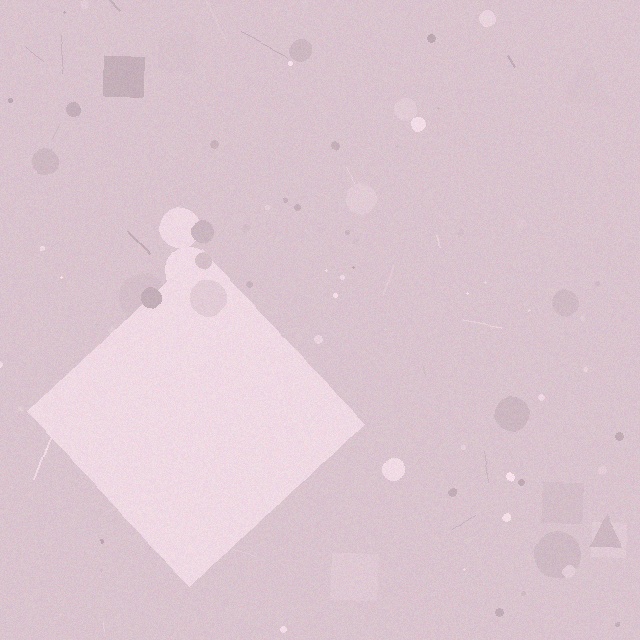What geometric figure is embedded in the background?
A diamond is embedded in the background.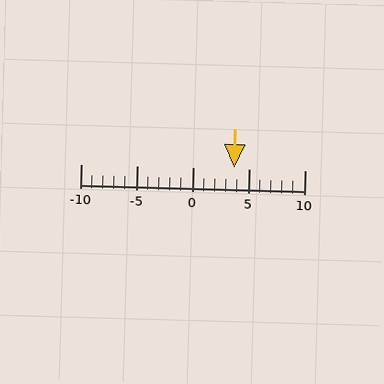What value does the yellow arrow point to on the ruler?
The yellow arrow points to approximately 4.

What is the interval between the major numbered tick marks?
The major tick marks are spaced 5 units apart.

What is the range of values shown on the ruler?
The ruler shows values from -10 to 10.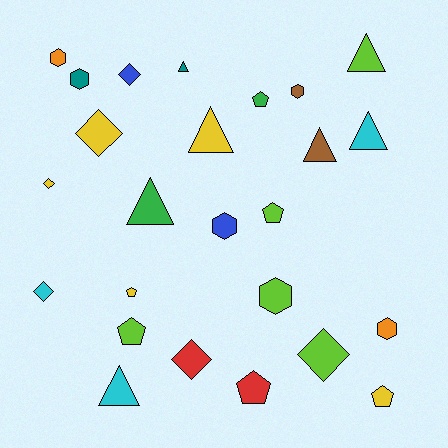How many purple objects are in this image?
There are no purple objects.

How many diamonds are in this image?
There are 6 diamonds.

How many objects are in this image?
There are 25 objects.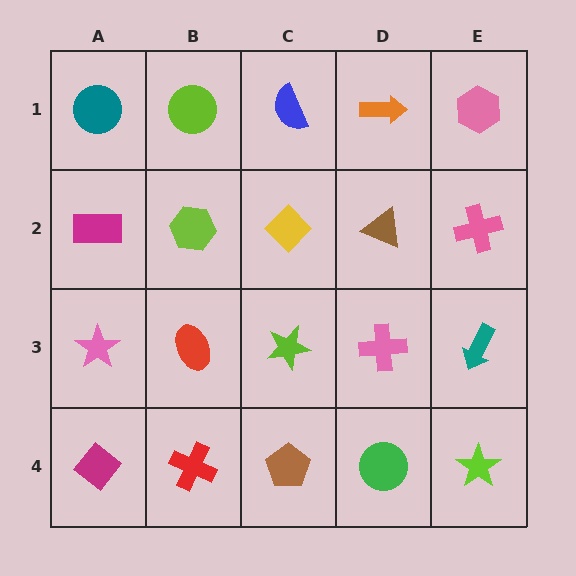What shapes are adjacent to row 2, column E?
A pink hexagon (row 1, column E), a teal arrow (row 3, column E), a brown triangle (row 2, column D).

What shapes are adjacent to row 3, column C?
A yellow diamond (row 2, column C), a brown pentagon (row 4, column C), a red ellipse (row 3, column B), a pink cross (row 3, column D).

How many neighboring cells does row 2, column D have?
4.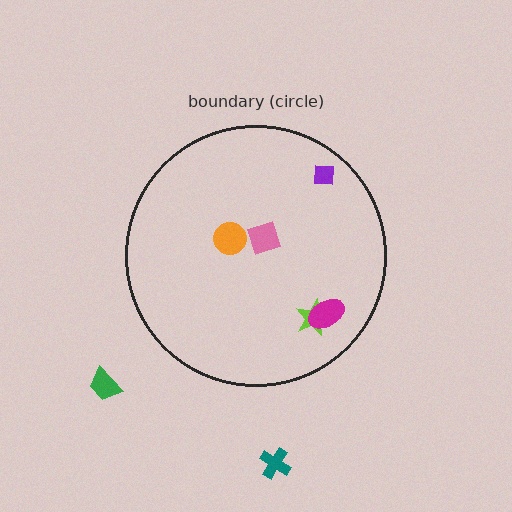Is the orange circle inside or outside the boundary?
Inside.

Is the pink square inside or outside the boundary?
Inside.